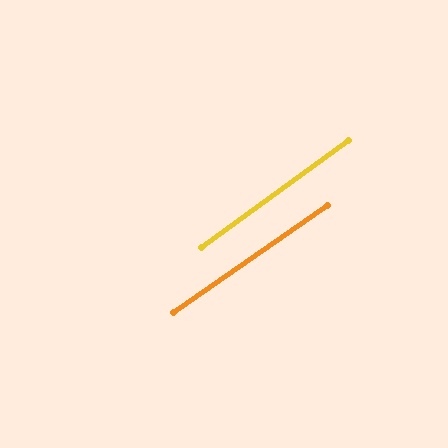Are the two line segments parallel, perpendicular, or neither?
Parallel — their directions differ by only 1.4°.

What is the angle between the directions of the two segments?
Approximately 1 degree.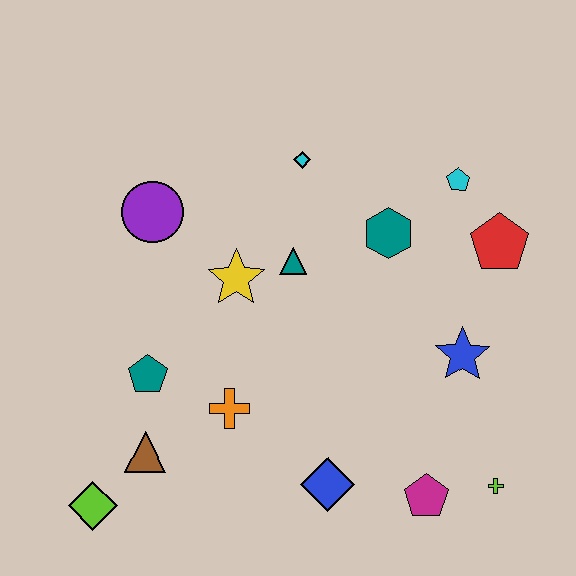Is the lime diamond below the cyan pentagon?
Yes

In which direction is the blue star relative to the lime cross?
The blue star is above the lime cross.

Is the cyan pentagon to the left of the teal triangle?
No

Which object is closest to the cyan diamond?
The teal triangle is closest to the cyan diamond.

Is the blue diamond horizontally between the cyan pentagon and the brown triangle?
Yes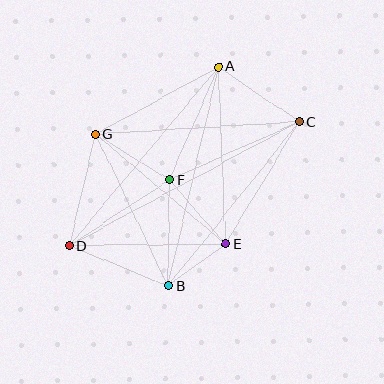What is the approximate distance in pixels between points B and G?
The distance between B and G is approximately 168 pixels.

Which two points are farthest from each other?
Points C and D are farthest from each other.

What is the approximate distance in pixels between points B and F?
The distance between B and F is approximately 106 pixels.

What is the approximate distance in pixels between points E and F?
The distance between E and F is approximately 85 pixels.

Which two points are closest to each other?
Points B and E are closest to each other.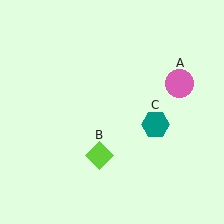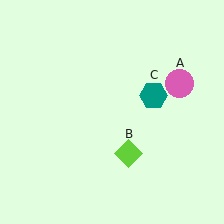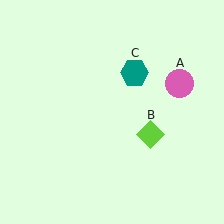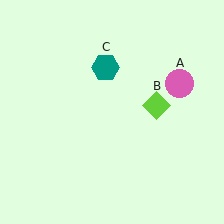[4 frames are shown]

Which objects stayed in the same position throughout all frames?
Pink circle (object A) remained stationary.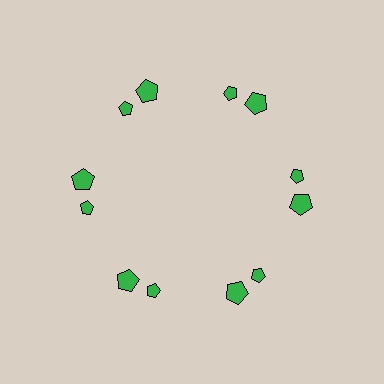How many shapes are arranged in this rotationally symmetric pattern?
There are 12 shapes, arranged in 6 groups of 2.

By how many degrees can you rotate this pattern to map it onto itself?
The pattern maps onto itself every 60 degrees of rotation.